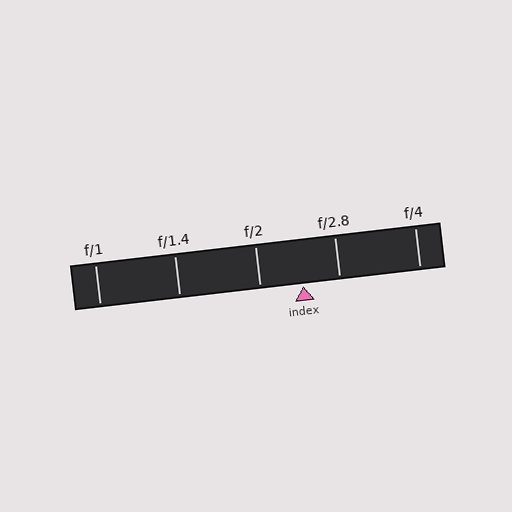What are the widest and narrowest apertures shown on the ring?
The widest aperture shown is f/1 and the narrowest is f/4.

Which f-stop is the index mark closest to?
The index mark is closest to f/2.8.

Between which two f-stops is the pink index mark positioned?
The index mark is between f/2 and f/2.8.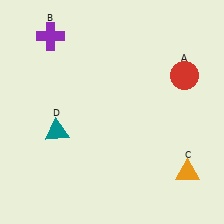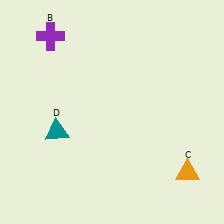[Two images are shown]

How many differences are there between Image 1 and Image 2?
There is 1 difference between the two images.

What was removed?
The red circle (A) was removed in Image 2.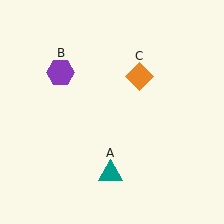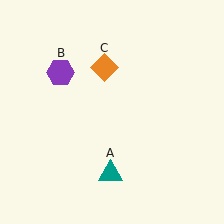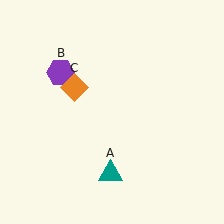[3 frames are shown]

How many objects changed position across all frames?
1 object changed position: orange diamond (object C).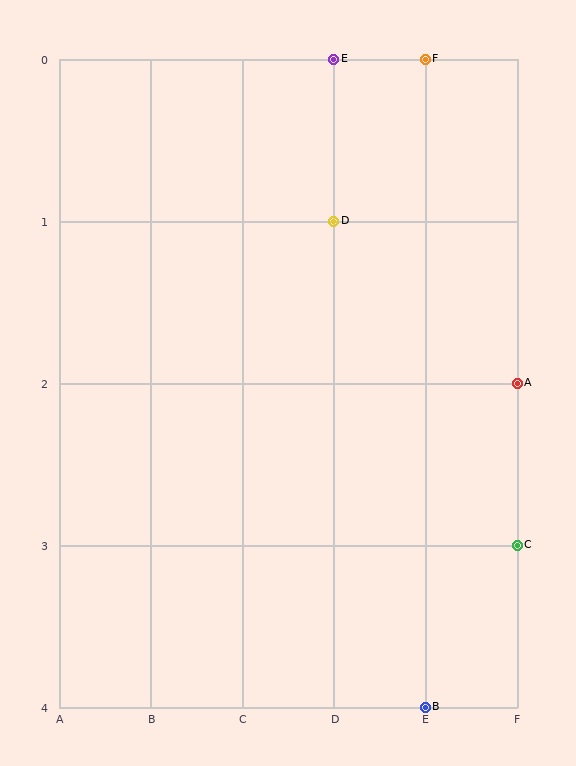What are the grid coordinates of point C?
Point C is at grid coordinates (F, 3).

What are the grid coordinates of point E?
Point E is at grid coordinates (D, 0).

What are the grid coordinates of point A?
Point A is at grid coordinates (F, 2).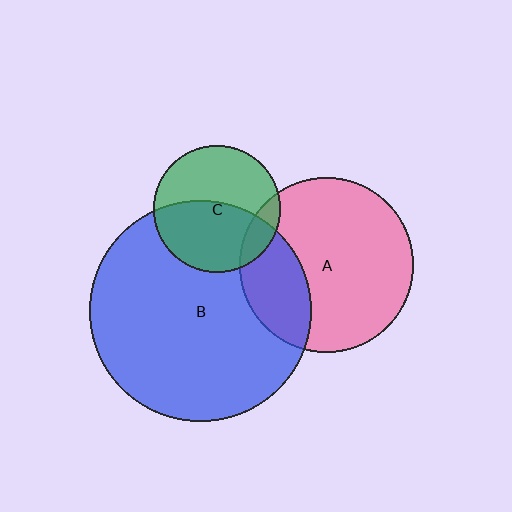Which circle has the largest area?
Circle B (blue).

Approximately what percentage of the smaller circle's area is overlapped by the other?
Approximately 50%.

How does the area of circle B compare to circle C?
Approximately 3.0 times.